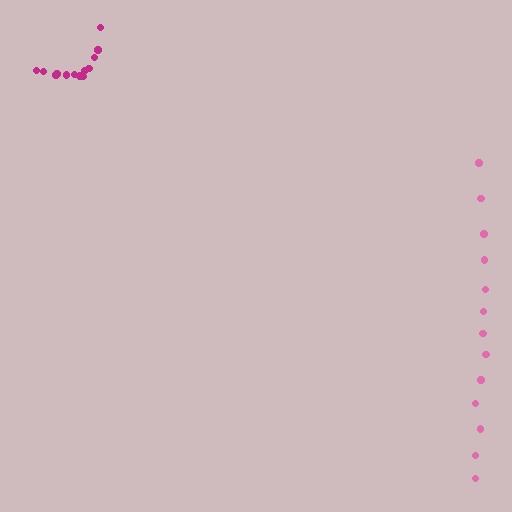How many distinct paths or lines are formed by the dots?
There are 2 distinct paths.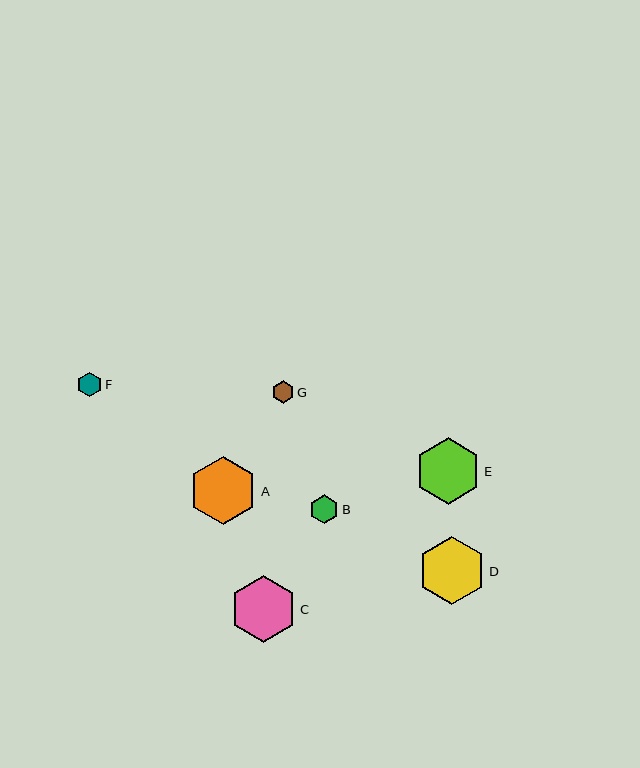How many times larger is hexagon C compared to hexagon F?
Hexagon C is approximately 2.7 times the size of hexagon F.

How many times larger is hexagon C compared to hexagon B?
Hexagon C is approximately 2.3 times the size of hexagon B.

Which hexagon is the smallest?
Hexagon G is the smallest with a size of approximately 22 pixels.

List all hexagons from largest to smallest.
From largest to smallest: A, D, C, E, B, F, G.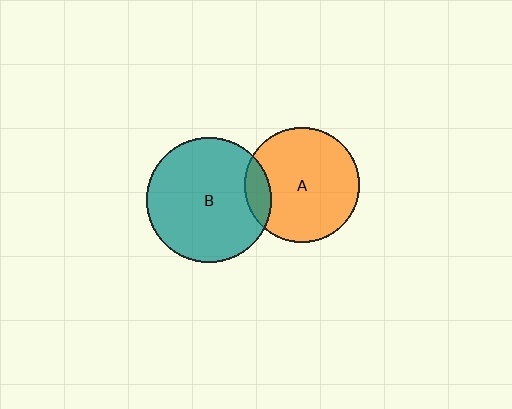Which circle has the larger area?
Circle B (teal).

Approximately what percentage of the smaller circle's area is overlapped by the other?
Approximately 15%.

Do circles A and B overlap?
Yes.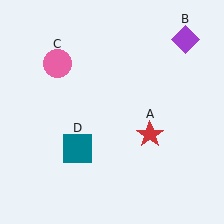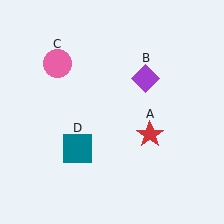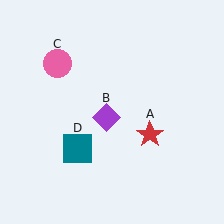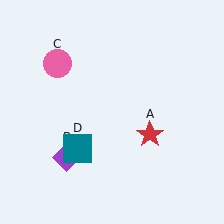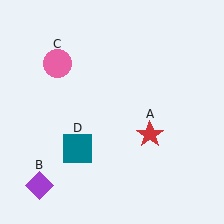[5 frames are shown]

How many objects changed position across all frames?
1 object changed position: purple diamond (object B).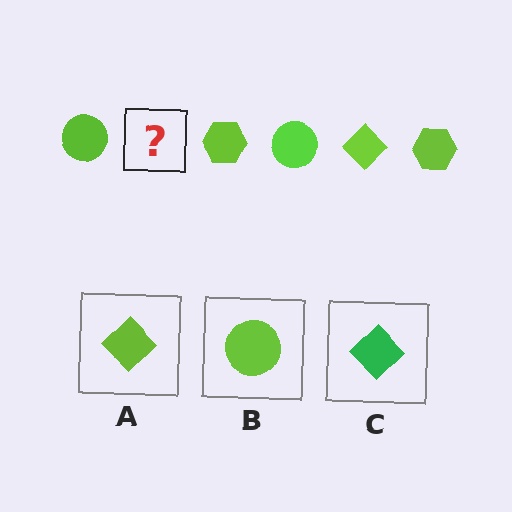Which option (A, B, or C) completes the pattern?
A.